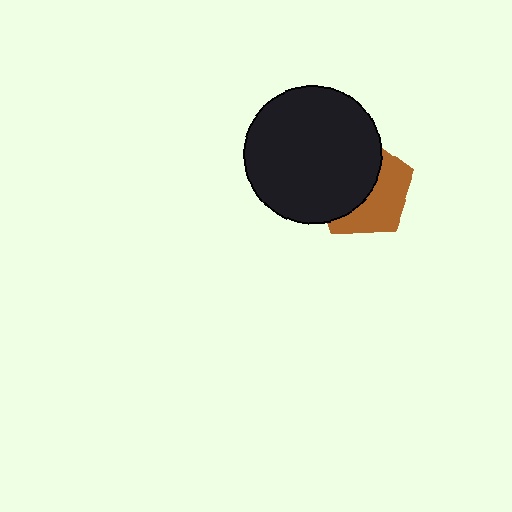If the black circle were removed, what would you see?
You would see the complete brown pentagon.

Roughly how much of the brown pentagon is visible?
A small part of it is visible (roughly 45%).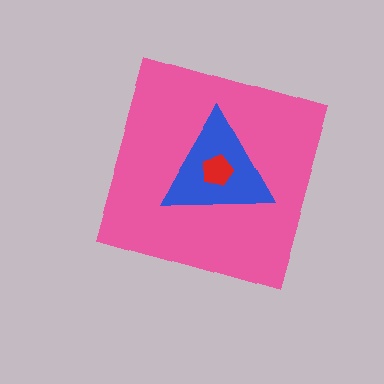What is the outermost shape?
The pink diamond.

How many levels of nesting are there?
3.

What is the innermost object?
The red pentagon.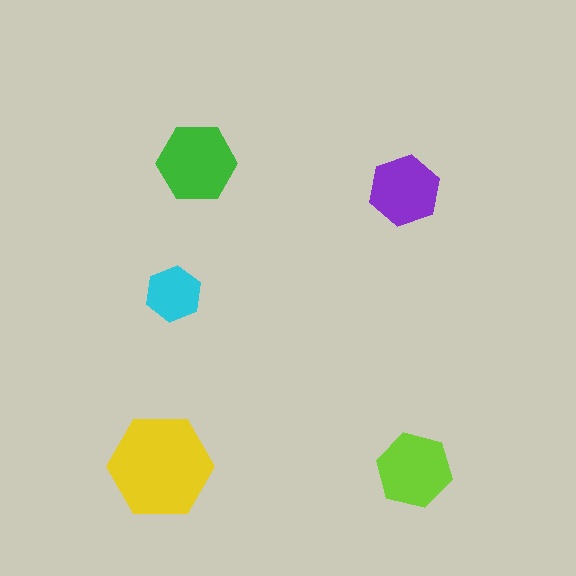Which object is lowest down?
The lime hexagon is bottommost.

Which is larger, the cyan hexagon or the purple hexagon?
The purple one.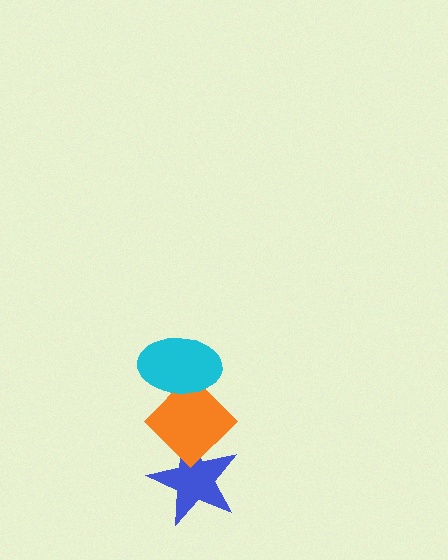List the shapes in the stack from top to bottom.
From top to bottom: the cyan ellipse, the orange diamond, the blue star.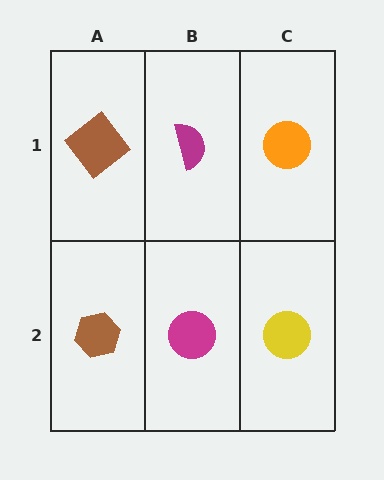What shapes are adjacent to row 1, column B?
A magenta circle (row 2, column B), a brown diamond (row 1, column A), an orange circle (row 1, column C).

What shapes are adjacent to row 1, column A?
A brown hexagon (row 2, column A), a magenta semicircle (row 1, column B).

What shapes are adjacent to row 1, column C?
A yellow circle (row 2, column C), a magenta semicircle (row 1, column B).